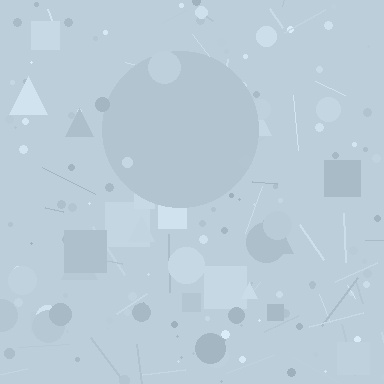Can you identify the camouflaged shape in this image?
The camouflaged shape is a circle.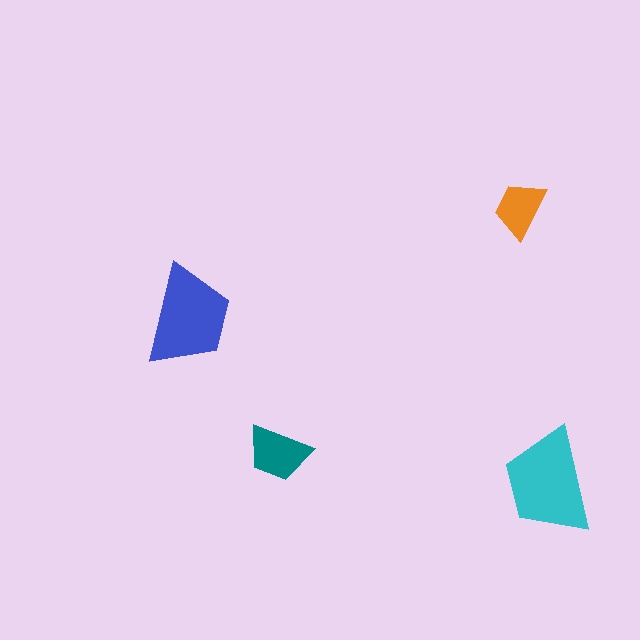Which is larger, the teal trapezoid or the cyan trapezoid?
The cyan one.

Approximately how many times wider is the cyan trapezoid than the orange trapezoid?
About 2 times wider.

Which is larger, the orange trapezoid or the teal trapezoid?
The teal one.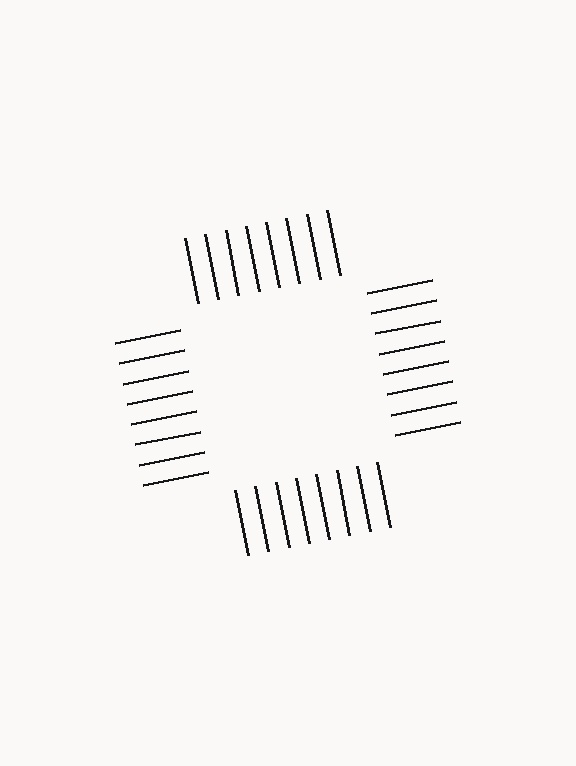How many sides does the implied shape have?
4 sides — the line-ends trace a square.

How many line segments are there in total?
32 — 8 along each of the 4 edges.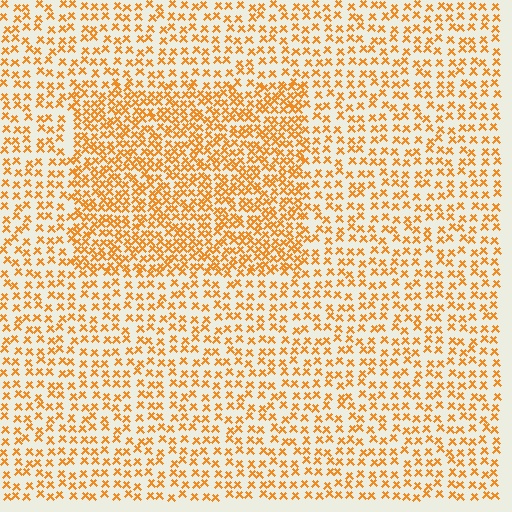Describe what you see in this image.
The image contains small orange elements arranged at two different densities. A rectangle-shaped region is visible where the elements are more densely packed than the surrounding area.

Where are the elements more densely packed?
The elements are more densely packed inside the rectangle boundary.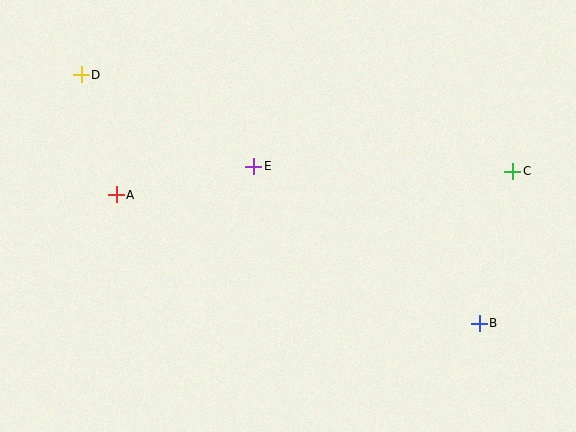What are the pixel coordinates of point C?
Point C is at (513, 171).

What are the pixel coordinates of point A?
Point A is at (116, 195).